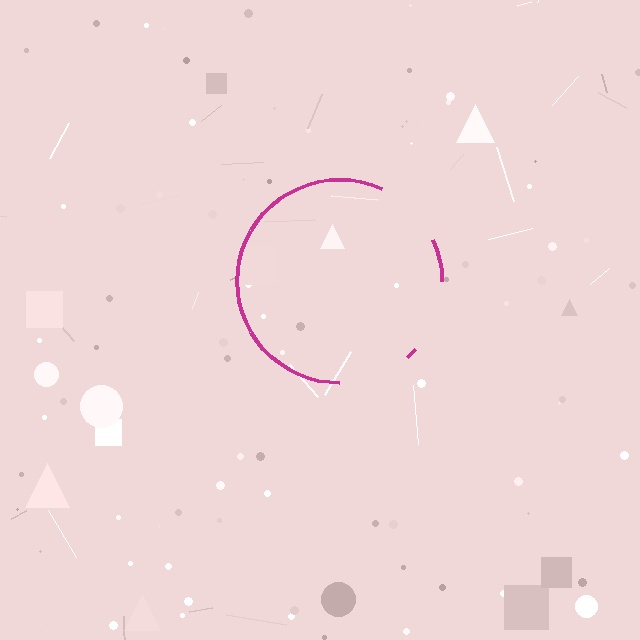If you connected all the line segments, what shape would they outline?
They would outline a circle.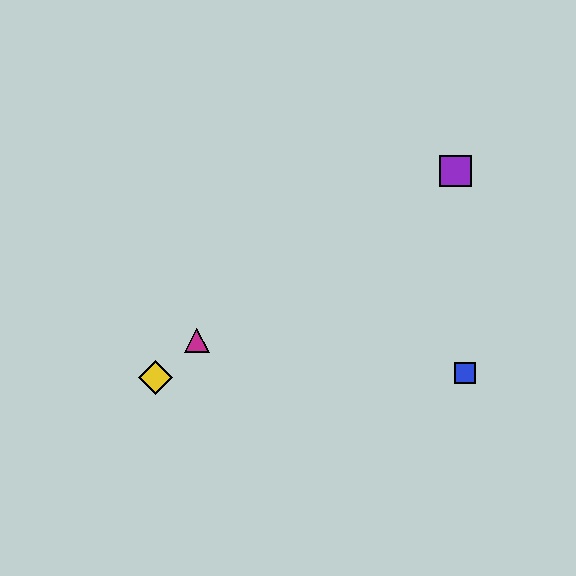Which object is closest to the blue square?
The purple square is closest to the blue square.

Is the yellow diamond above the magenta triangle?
No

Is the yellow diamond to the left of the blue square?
Yes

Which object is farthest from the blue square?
The yellow diamond is farthest from the blue square.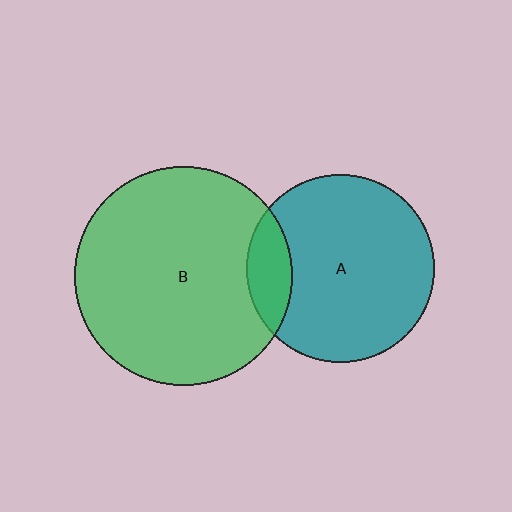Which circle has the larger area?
Circle B (green).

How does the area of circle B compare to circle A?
Approximately 1.3 times.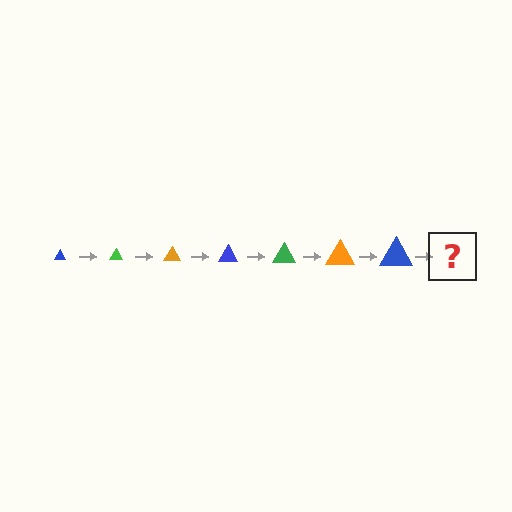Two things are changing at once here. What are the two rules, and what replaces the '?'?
The two rules are that the triangle grows larger each step and the color cycles through blue, green, and orange. The '?' should be a green triangle, larger than the previous one.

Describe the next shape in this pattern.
It should be a green triangle, larger than the previous one.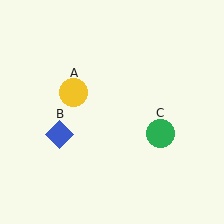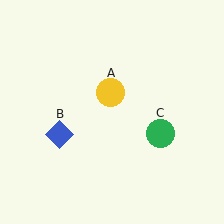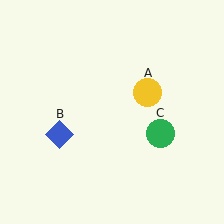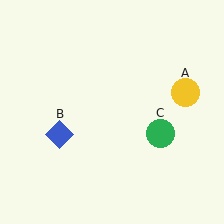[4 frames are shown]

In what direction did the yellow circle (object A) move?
The yellow circle (object A) moved right.